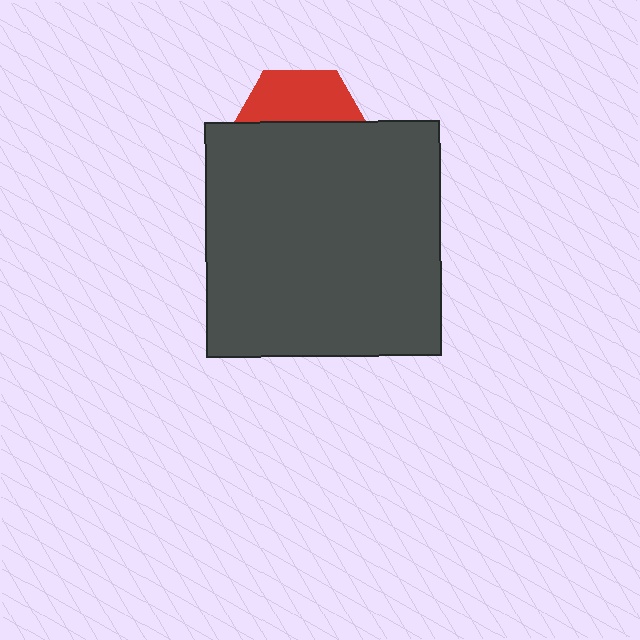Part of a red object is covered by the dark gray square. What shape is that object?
It is a hexagon.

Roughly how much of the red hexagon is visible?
A small part of it is visible (roughly 38%).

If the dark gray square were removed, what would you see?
You would see the complete red hexagon.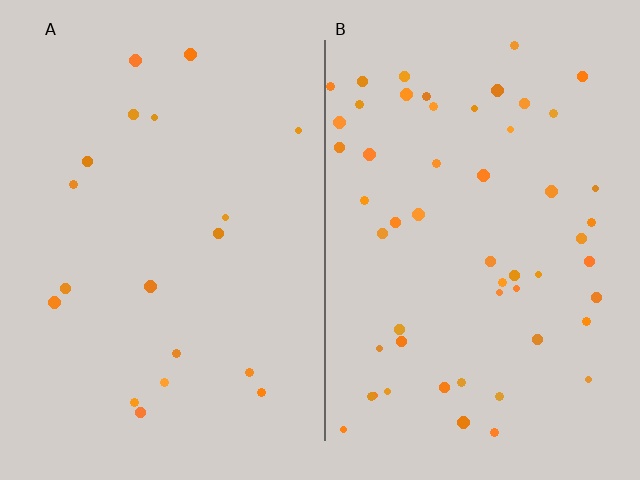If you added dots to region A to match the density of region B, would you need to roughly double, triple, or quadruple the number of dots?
Approximately triple.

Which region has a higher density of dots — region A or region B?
B (the right).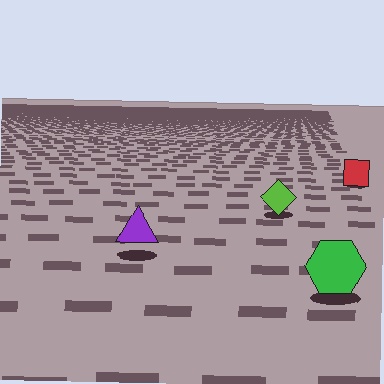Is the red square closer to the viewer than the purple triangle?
No. The purple triangle is closer — you can tell from the texture gradient: the ground texture is coarser near it.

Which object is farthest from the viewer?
The red square is farthest from the viewer. It appears smaller and the ground texture around it is denser.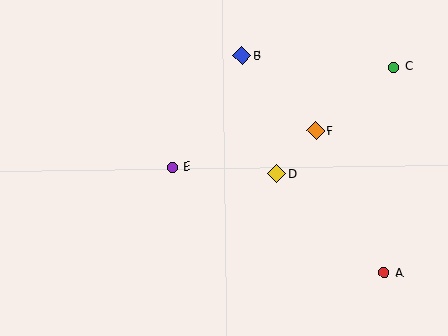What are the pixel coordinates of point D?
Point D is at (277, 174).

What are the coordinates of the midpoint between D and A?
The midpoint between D and A is at (331, 223).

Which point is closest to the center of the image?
Point E at (172, 167) is closest to the center.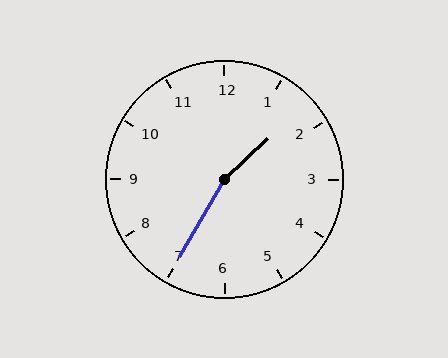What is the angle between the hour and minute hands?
Approximately 162 degrees.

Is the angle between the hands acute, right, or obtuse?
It is obtuse.